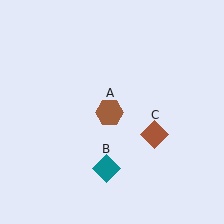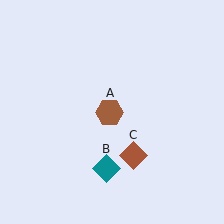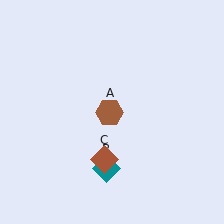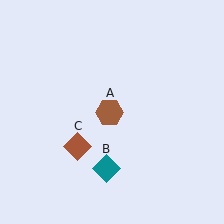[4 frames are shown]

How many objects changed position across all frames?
1 object changed position: brown diamond (object C).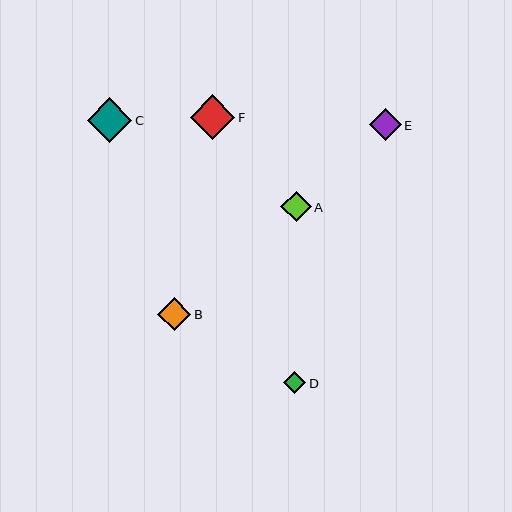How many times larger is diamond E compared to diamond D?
Diamond E is approximately 1.4 times the size of diamond D.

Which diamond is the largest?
Diamond F is the largest with a size of approximately 45 pixels.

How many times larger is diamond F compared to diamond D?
Diamond F is approximately 2.0 times the size of diamond D.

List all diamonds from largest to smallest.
From largest to smallest: F, C, B, E, A, D.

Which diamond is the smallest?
Diamond D is the smallest with a size of approximately 23 pixels.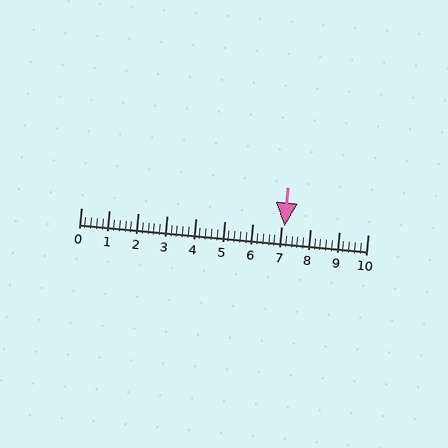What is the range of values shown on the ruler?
The ruler shows values from 0 to 10.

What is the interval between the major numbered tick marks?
The major tick marks are spaced 1 units apart.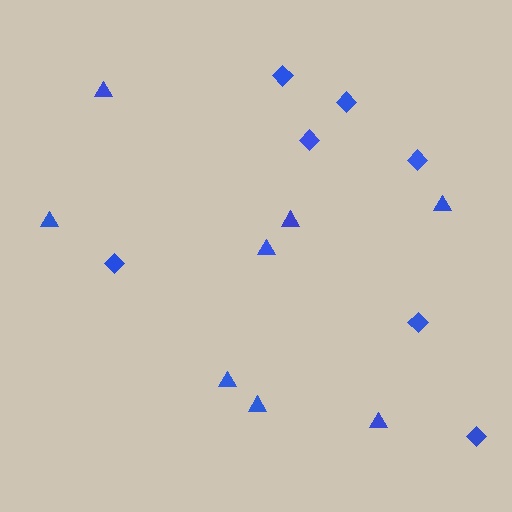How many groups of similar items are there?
There are 2 groups: one group of triangles (8) and one group of diamonds (7).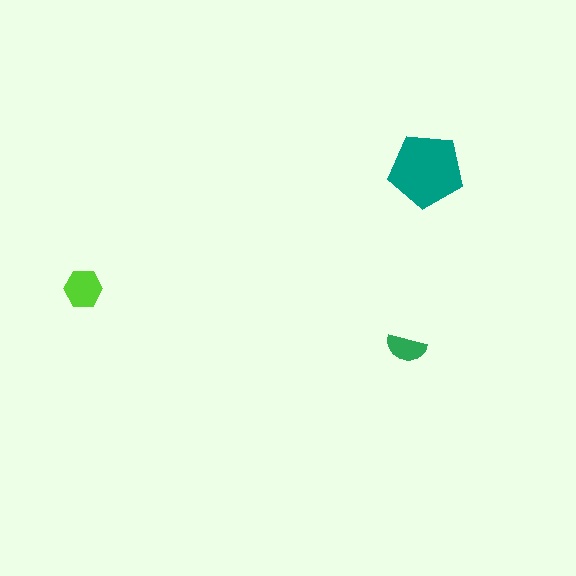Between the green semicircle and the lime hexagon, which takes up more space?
The lime hexagon.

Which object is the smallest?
The green semicircle.